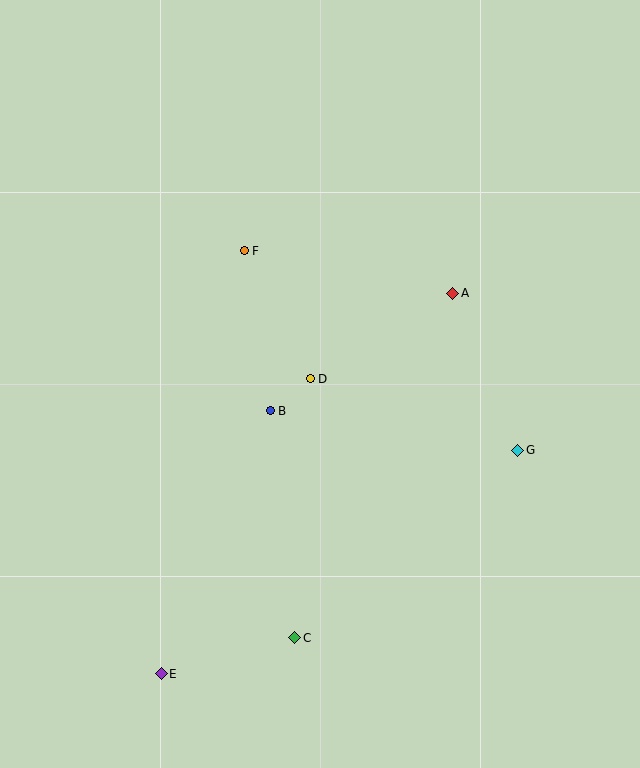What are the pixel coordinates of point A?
Point A is at (453, 293).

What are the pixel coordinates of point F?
Point F is at (244, 251).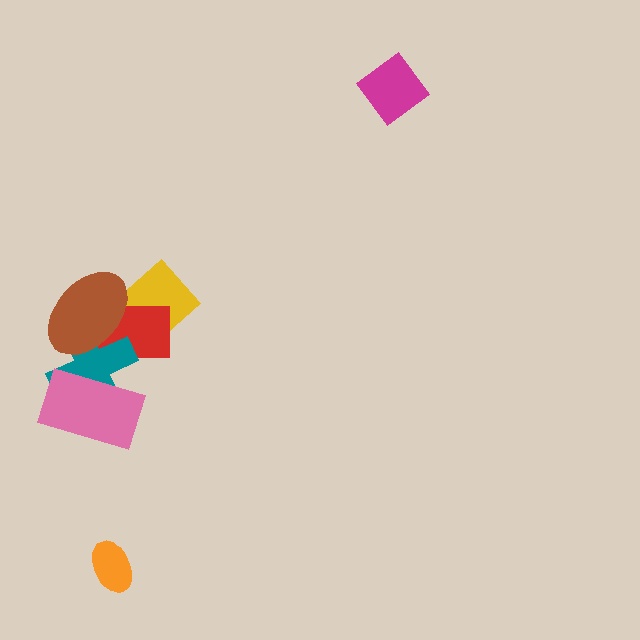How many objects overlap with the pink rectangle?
1 object overlaps with the pink rectangle.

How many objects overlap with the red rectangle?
3 objects overlap with the red rectangle.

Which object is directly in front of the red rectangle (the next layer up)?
The teal cross is directly in front of the red rectangle.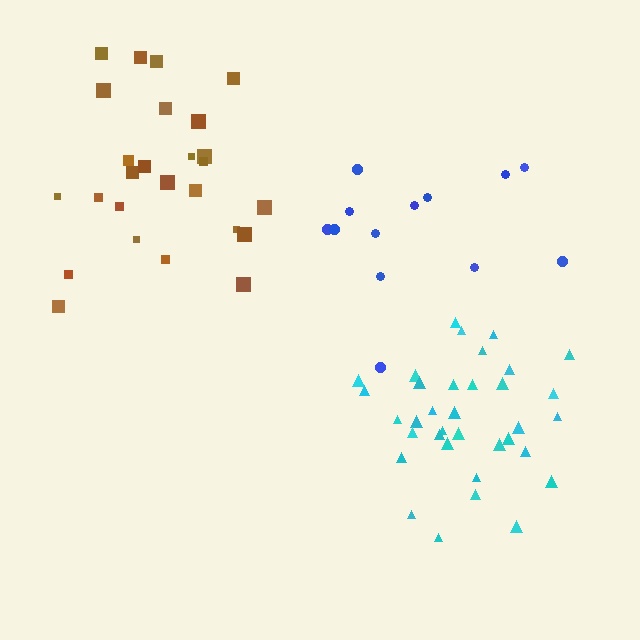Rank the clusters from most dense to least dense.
cyan, brown, blue.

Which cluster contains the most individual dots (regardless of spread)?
Cyan (35).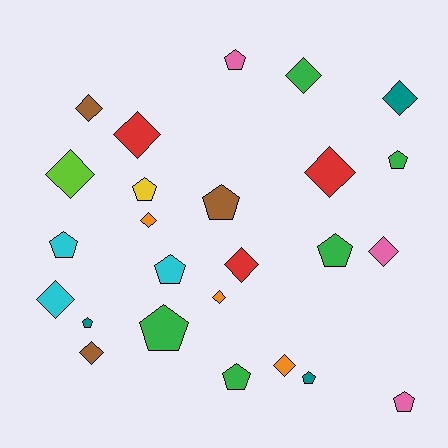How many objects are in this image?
There are 25 objects.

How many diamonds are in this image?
There are 13 diamonds.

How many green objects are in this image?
There are 5 green objects.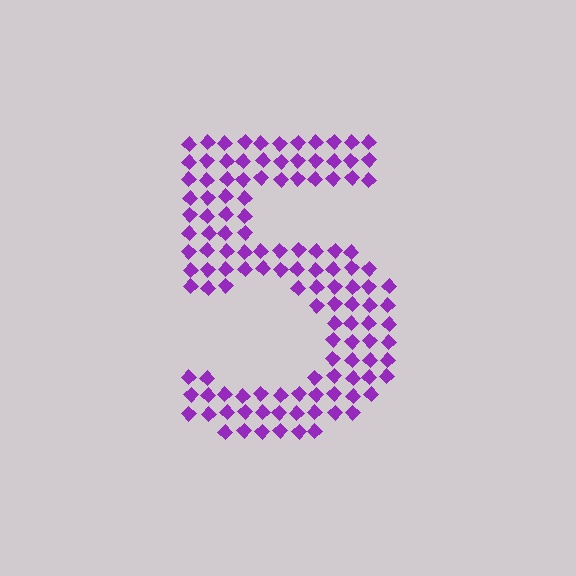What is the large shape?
The large shape is the digit 5.